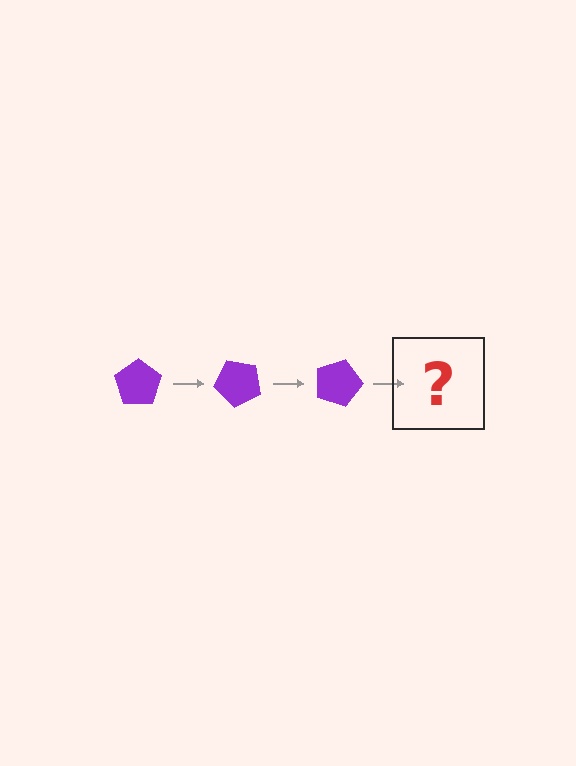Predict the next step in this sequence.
The next step is a purple pentagon rotated 135 degrees.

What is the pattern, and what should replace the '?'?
The pattern is that the pentagon rotates 45 degrees each step. The '?' should be a purple pentagon rotated 135 degrees.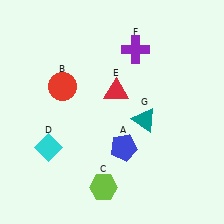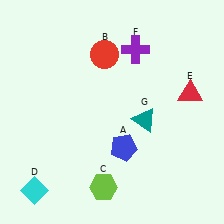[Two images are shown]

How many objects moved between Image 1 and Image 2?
3 objects moved between the two images.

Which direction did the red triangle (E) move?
The red triangle (E) moved right.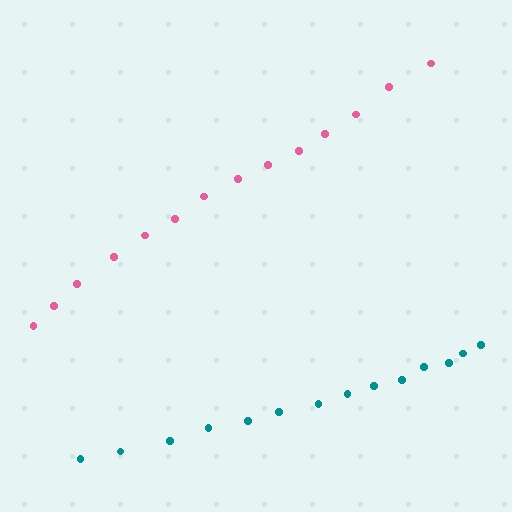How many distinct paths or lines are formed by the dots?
There are 2 distinct paths.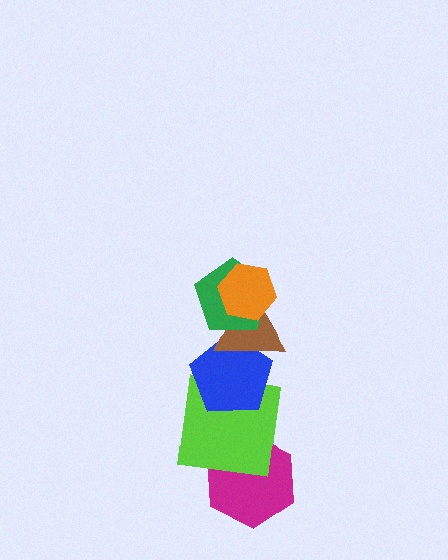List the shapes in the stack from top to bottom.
From top to bottom: the orange hexagon, the green pentagon, the brown triangle, the blue pentagon, the lime square, the magenta hexagon.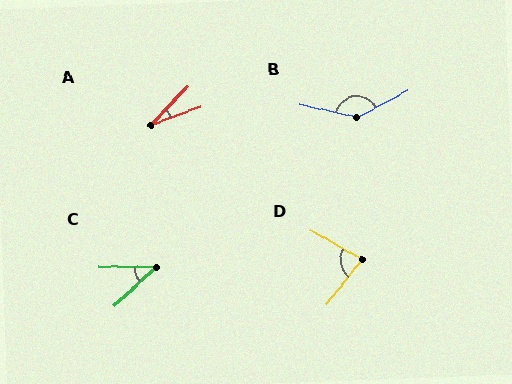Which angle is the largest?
B, at approximately 139 degrees.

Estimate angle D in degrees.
Approximately 81 degrees.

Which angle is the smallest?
A, at approximately 27 degrees.